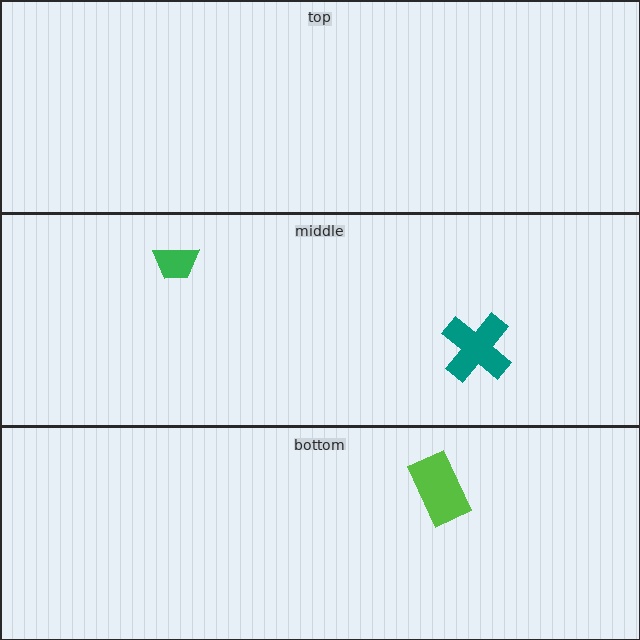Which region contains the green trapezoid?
The middle region.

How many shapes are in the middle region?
2.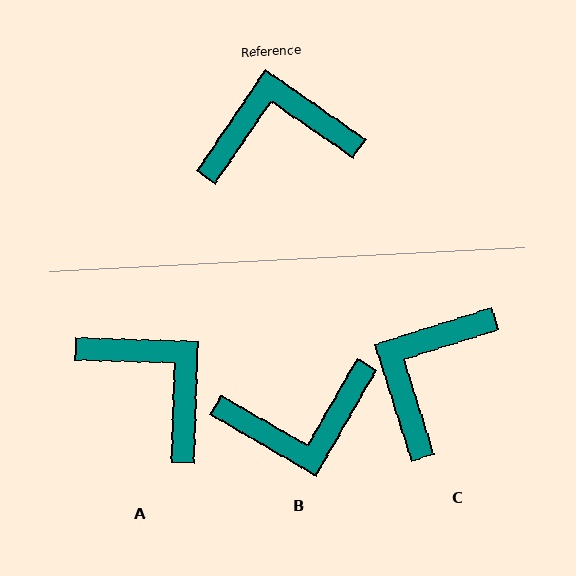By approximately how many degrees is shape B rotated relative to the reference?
Approximately 176 degrees clockwise.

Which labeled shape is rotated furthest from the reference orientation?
B, about 176 degrees away.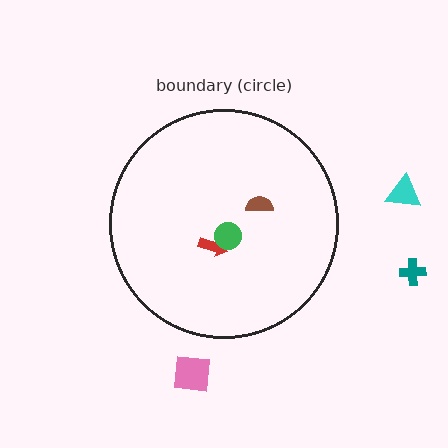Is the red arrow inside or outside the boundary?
Inside.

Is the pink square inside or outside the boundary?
Outside.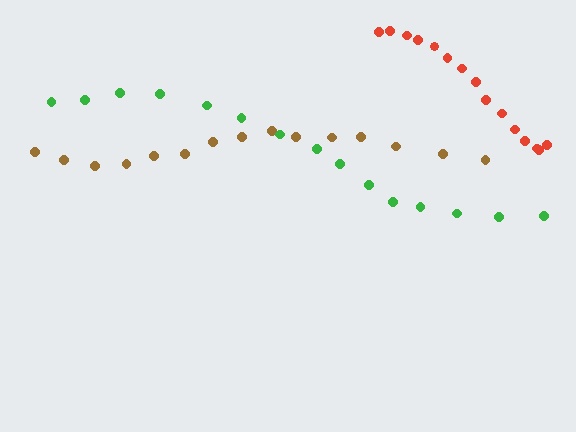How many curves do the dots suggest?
There are 3 distinct paths.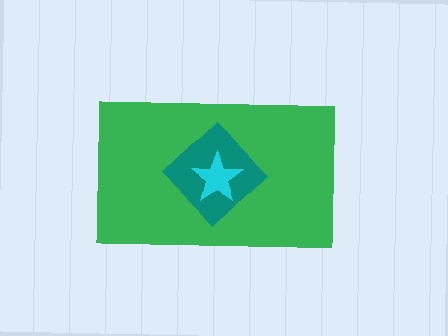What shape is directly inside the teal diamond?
The cyan star.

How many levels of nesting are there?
3.